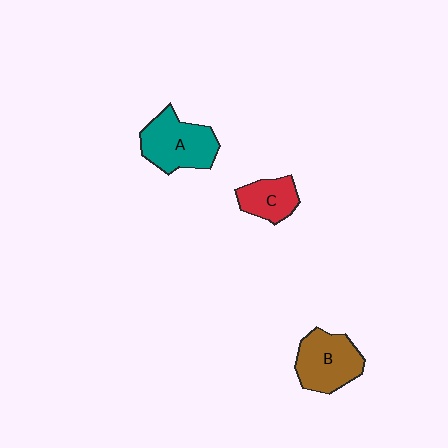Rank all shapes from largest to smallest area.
From largest to smallest: A (teal), B (brown), C (red).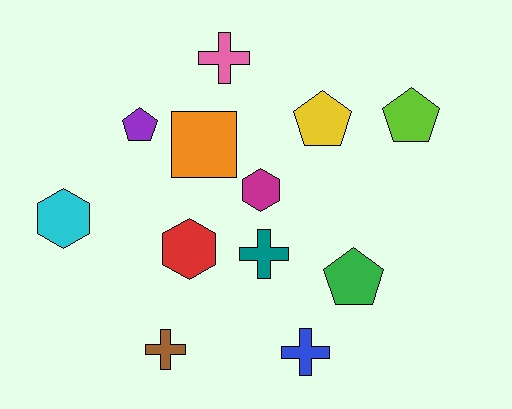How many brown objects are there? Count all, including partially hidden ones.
There is 1 brown object.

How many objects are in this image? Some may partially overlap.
There are 12 objects.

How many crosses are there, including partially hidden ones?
There are 4 crosses.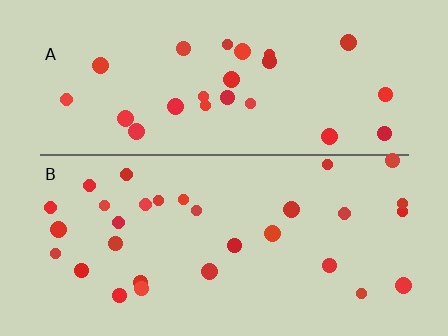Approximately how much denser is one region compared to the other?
Approximately 1.2× — region B over region A.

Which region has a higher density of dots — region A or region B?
B (the bottom).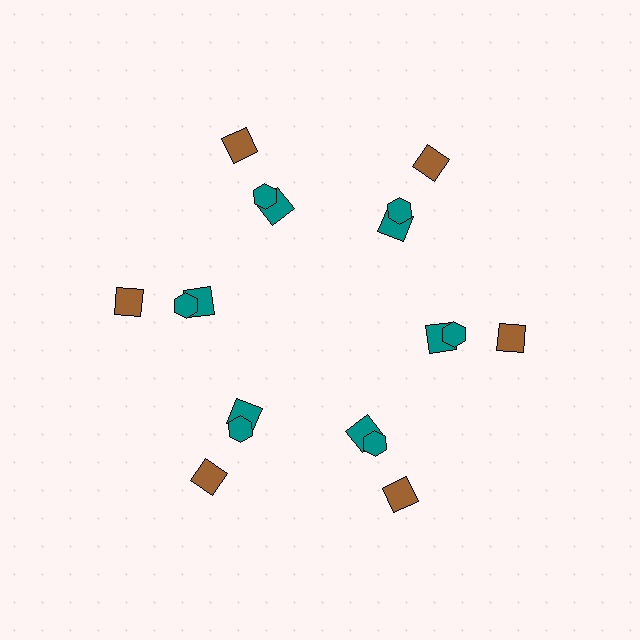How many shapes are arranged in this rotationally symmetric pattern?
There are 18 shapes, arranged in 6 groups of 3.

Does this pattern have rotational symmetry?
Yes, this pattern has 6-fold rotational symmetry. It looks the same after rotating 60 degrees around the center.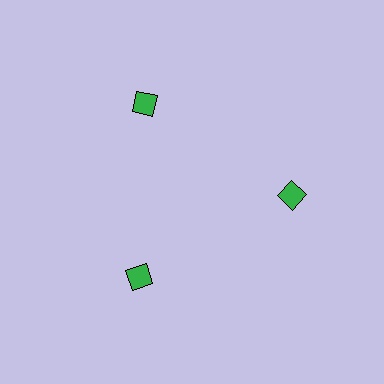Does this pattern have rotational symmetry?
Yes, this pattern has 3-fold rotational symmetry. It looks the same after rotating 120 degrees around the center.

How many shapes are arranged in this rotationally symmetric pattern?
There are 3 shapes, arranged in 3 groups of 1.